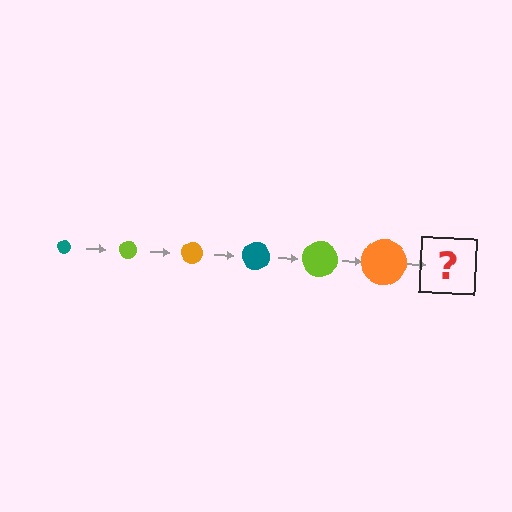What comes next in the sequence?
The next element should be a teal circle, larger than the previous one.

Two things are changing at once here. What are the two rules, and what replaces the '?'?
The two rules are that the circle grows larger each step and the color cycles through teal, lime, and orange. The '?' should be a teal circle, larger than the previous one.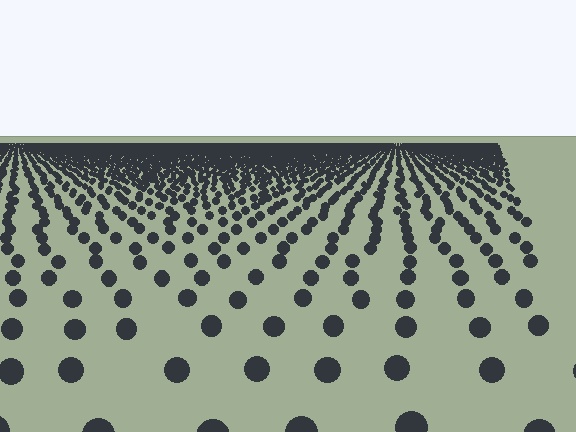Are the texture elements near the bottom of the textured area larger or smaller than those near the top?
Larger. Near the bottom, elements are closer to the viewer and appear at a bigger on-screen size.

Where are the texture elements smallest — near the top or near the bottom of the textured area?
Near the top.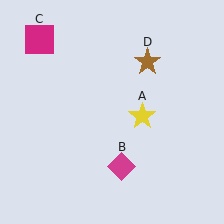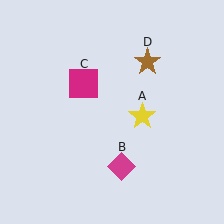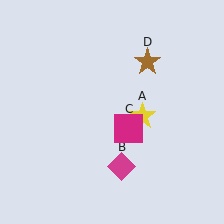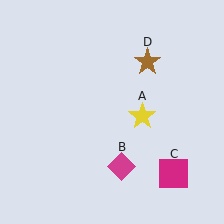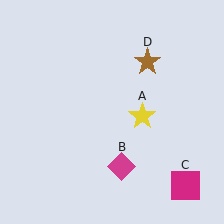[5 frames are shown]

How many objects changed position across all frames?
1 object changed position: magenta square (object C).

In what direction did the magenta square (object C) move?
The magenta square (object C) moved down and to the right.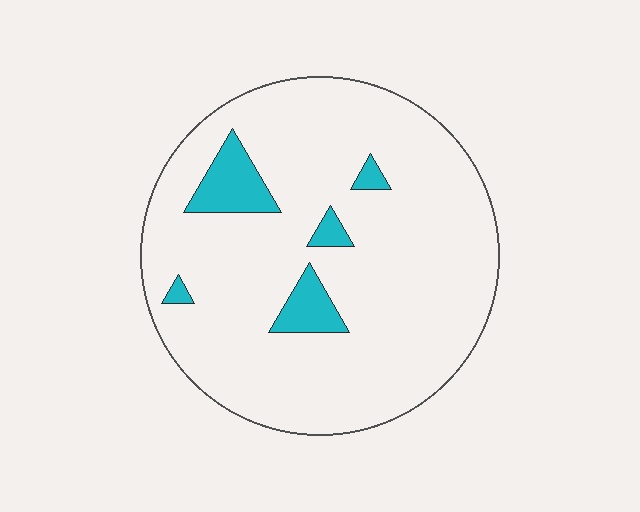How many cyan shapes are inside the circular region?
5.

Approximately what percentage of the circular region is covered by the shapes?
Approximately 10%.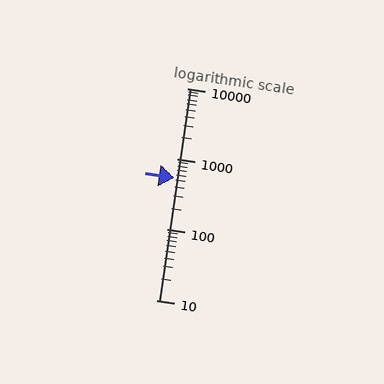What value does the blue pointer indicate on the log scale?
The pointer indicates approximately 540.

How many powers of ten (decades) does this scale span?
The scale spans 3 decades, from 10 to 10000.